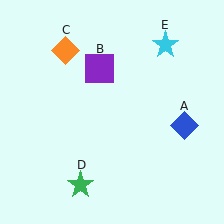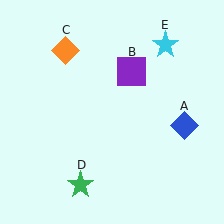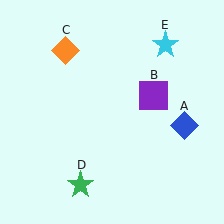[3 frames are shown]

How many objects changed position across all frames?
1 object changed position: purple square (object B).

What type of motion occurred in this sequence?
The purple square (object B) rotated clockwise around the center of the scene.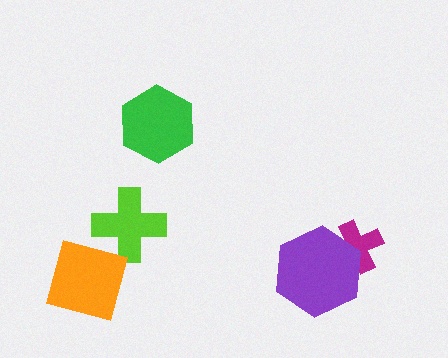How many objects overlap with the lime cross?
0 objects overlap with the lime cross.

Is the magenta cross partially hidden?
Yes, it is partially covered by another shape.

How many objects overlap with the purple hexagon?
1 object overlaps with the purple hexagon.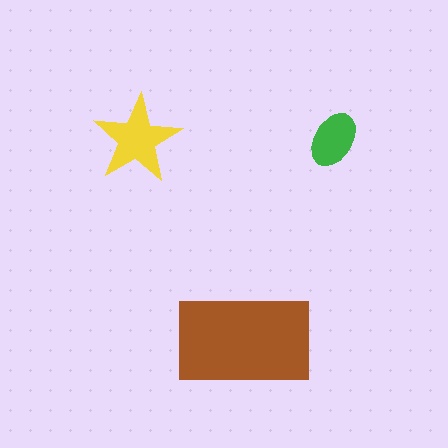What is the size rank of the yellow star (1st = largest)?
2nd.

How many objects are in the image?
There are 3 objects in the image.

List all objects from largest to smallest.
The brown rectangle, the yellow star, the green ellipse.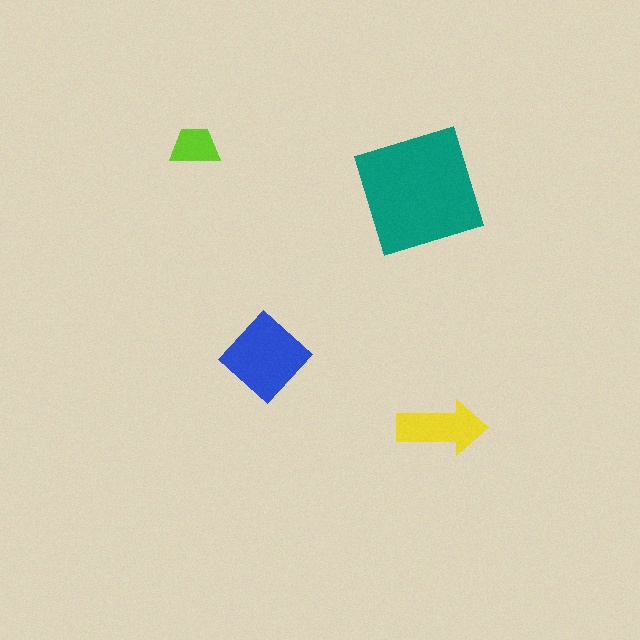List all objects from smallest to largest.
The lime trapezoid, the yellow arrow, the blue diamond, the teal square.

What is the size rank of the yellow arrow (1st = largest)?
3rd.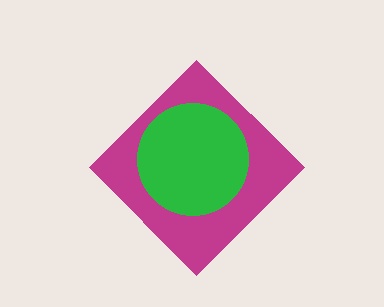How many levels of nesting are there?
2.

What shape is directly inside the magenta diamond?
The green circle.